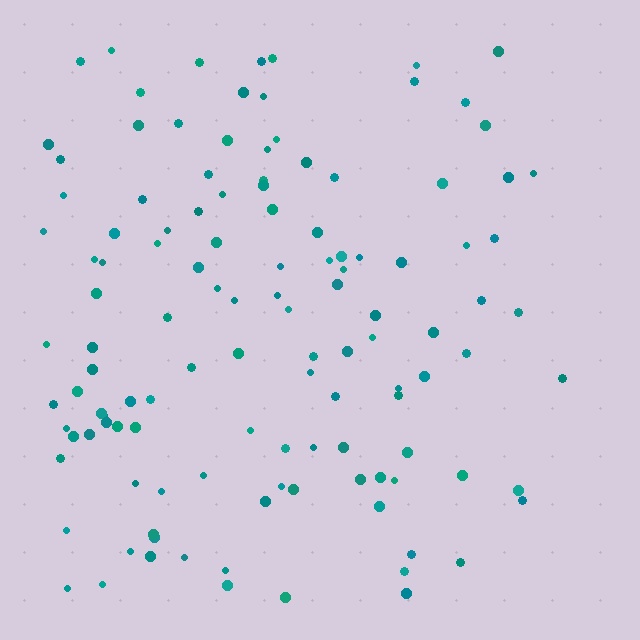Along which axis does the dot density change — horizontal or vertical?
Horizontal.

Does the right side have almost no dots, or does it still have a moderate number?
Still a moderate number, just noticeably fewer than the left.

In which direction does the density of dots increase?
From right to left, with the left side densest.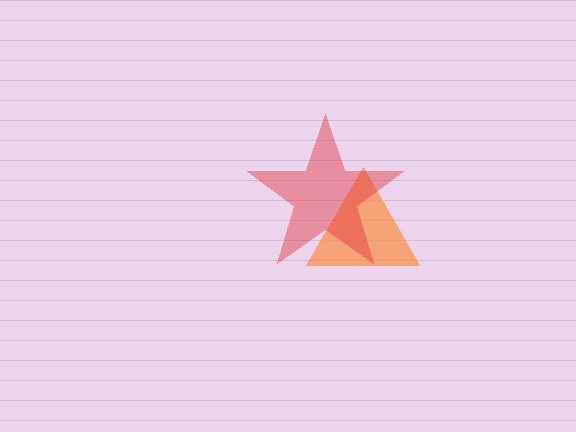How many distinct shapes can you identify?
There are 2 distinct shapes: an orange triangle, a red star.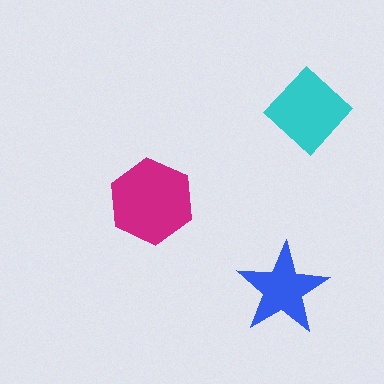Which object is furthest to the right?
The cyan diamond is rightmost.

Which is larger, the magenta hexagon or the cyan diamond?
The magenta hexagon.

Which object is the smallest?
The blue star.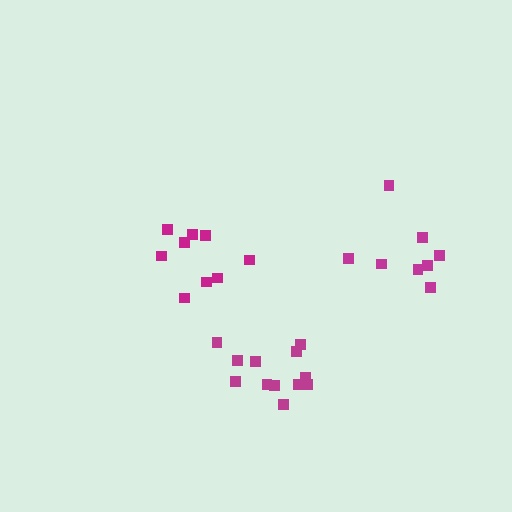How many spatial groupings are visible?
There are 3 spatial groupings.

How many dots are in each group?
Group 1: 9 dots, Group 2: 12 dots, Group 3: 8 dots (29 total).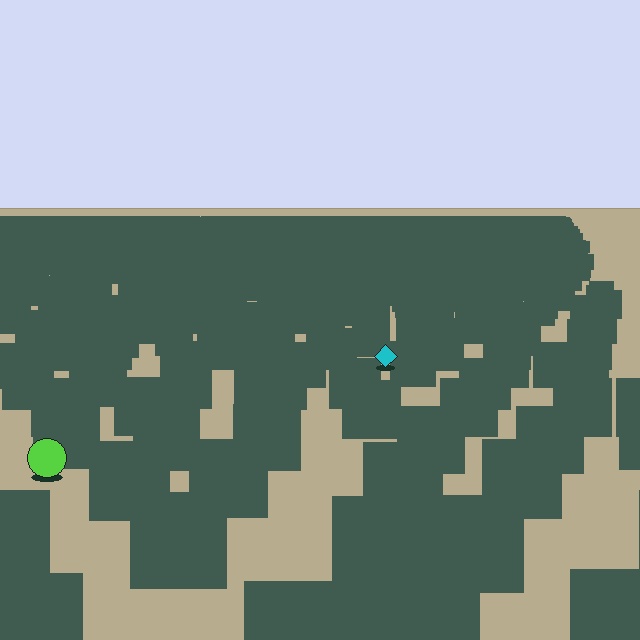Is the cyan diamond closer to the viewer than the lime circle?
No. The lime circle is closer — you can tell from the texture gradient: the ground texture is coarser near it.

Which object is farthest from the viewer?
The cyan diamond is farthest from the viewer. It appears smaller and the ground texture around it is denser.